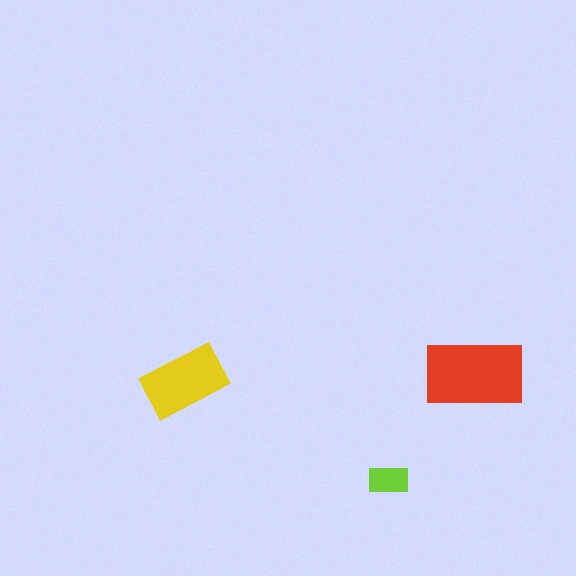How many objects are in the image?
There are 3 objects in the image.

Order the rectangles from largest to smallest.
the red one, the yellow one, the lime one.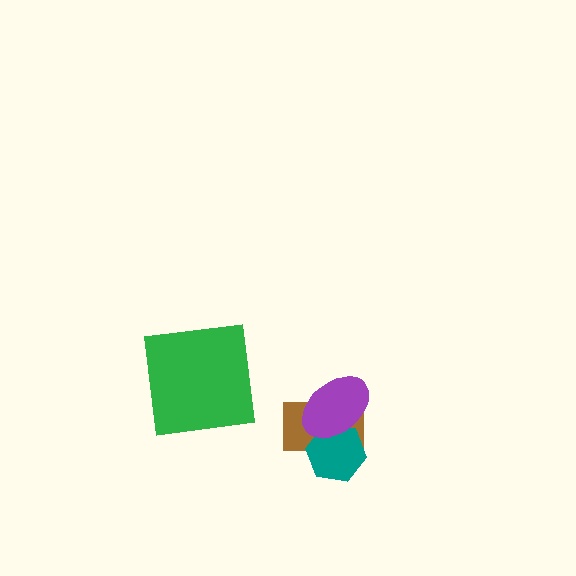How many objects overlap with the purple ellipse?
2 objects overlap with the purple ellipse.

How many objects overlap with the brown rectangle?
2 objects overlap with the brown rectangle.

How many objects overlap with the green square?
0 objects overlap with the green square.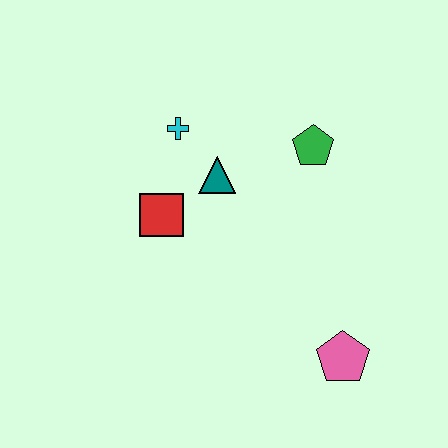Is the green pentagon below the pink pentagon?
No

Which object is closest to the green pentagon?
The teal triangle is closest to the green pentagon.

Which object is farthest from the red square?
The pink pentagon is farthest from the red square.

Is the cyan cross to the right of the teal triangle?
No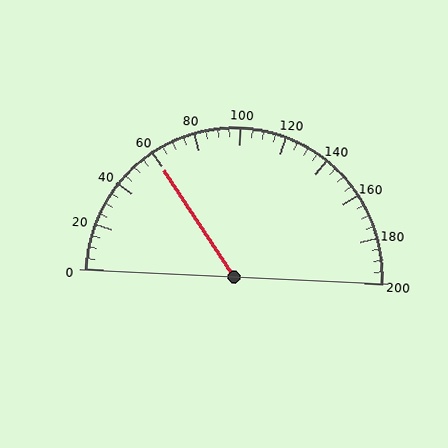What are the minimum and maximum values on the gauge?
The gauge ranges from 0 to 200.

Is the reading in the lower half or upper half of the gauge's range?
The reading is in the lower half of the range (0 to 200).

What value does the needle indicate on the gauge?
The needle indicates approximately 60.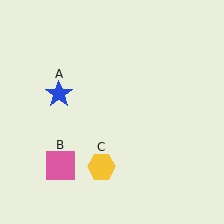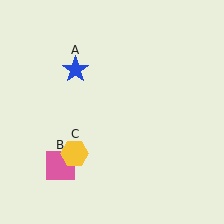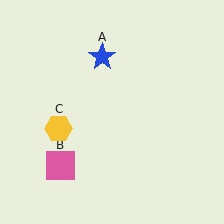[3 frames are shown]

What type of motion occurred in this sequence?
The blue star (object A), yellow hexagon (object C) rotated clockwise around the center of the scene.